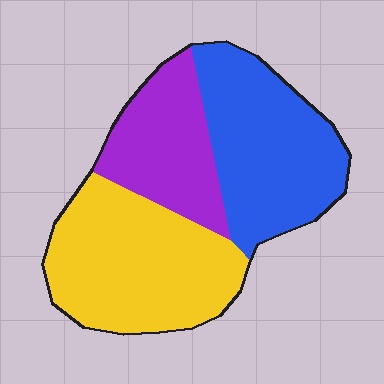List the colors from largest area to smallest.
From largest to smallest: yellow, blue, purple.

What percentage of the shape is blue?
Blue covers around 35% of the shape.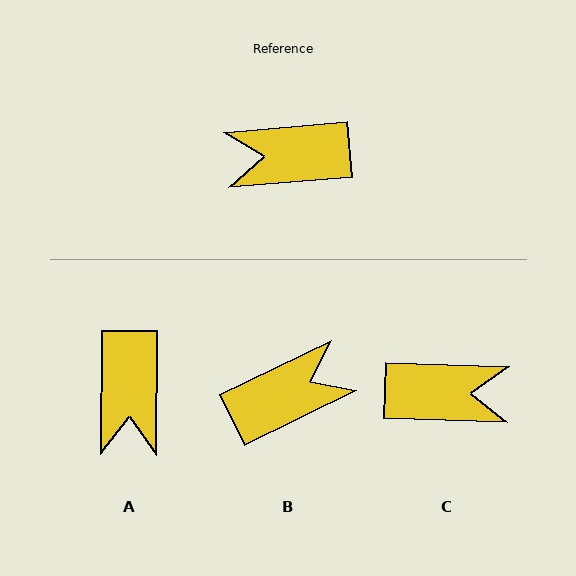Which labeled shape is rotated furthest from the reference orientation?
C, about 173 degrees away.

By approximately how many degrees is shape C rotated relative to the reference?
Approximately 173 degrees counter-clockwise.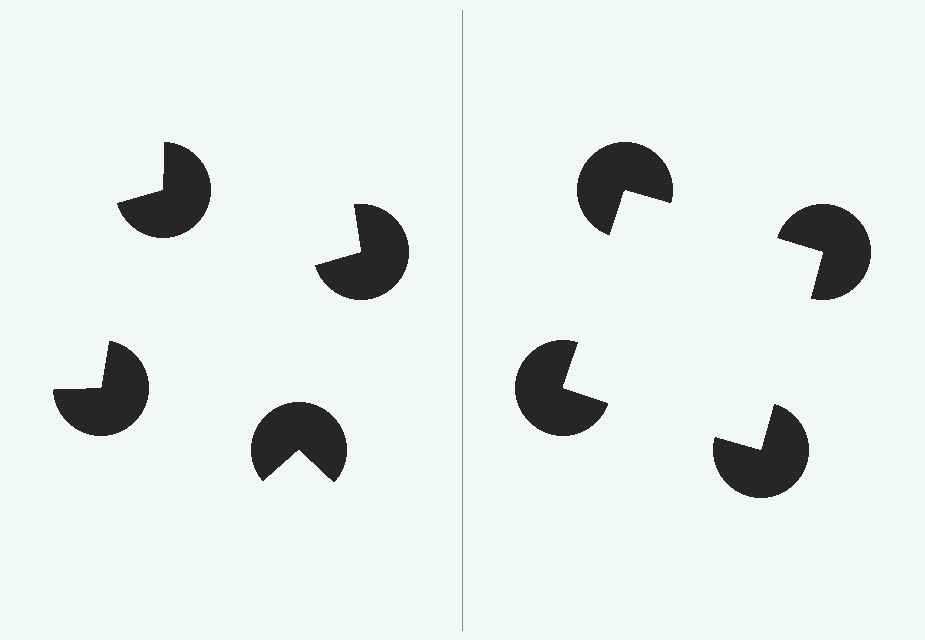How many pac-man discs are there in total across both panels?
8 — 4 on each side.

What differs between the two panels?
The pac-man discs are positioned identically on both sides; only the wedge orientations differ. On the right they align to a square; on the left they are misaligned.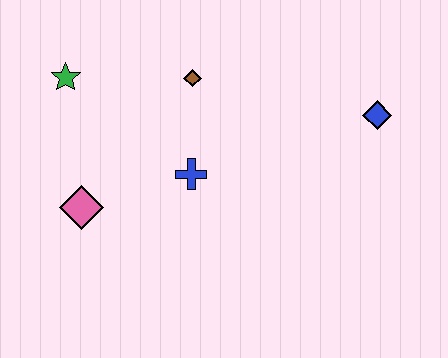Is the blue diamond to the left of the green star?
No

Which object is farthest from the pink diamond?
The blue diamond is farthest from the pink diamond.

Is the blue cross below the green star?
Yes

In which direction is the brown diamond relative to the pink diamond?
The brown diamond is above the pink diamond.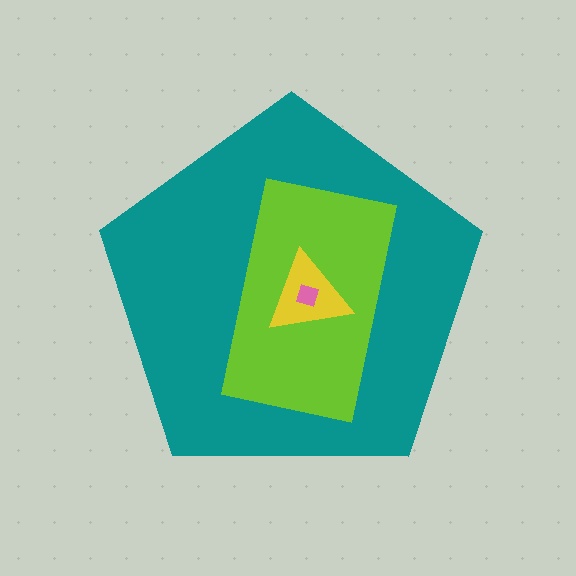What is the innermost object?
The pink diamond.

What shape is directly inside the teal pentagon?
The lime rectangle.